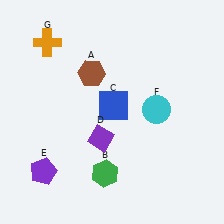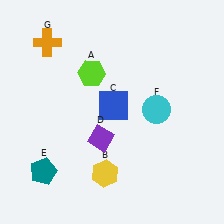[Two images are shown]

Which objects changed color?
A changed from brown to lime. B changed from green to yellow. E changed from purple to teal.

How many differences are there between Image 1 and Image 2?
There are 3 differences between the two images.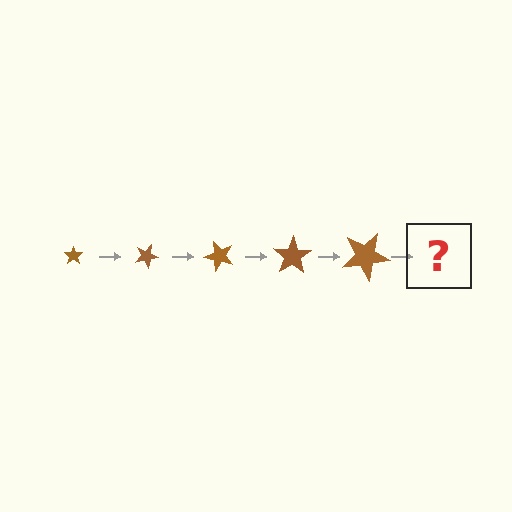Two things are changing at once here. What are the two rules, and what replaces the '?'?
The two rules are that the star grows larger each step and it rotates 25 degrees each step. The '?' should be a star, larger than the previous one and rotated 125 degrees from the start.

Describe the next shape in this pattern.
It should be a star, larger than the previous one and rotated 125 degrees from the start.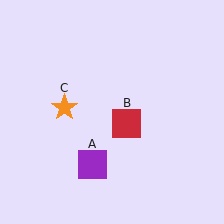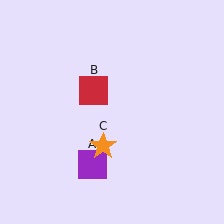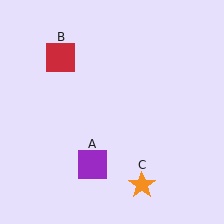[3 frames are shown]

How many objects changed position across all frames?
2 objects changed position: red square (object B), orange star (object C).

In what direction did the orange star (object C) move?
The orange star (object C) moved down and to the right.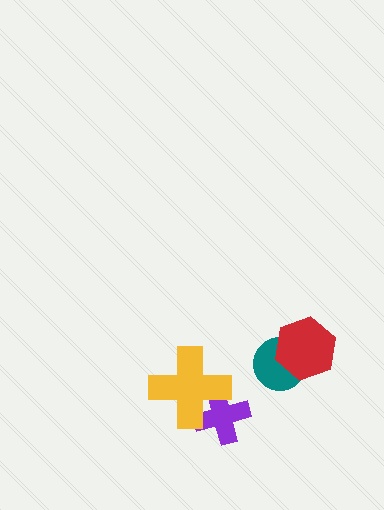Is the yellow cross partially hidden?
No, no other shape covers it.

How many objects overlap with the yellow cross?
1 object overlaps with the yellow cross.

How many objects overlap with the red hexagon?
1 object overlaps with the red hexagon.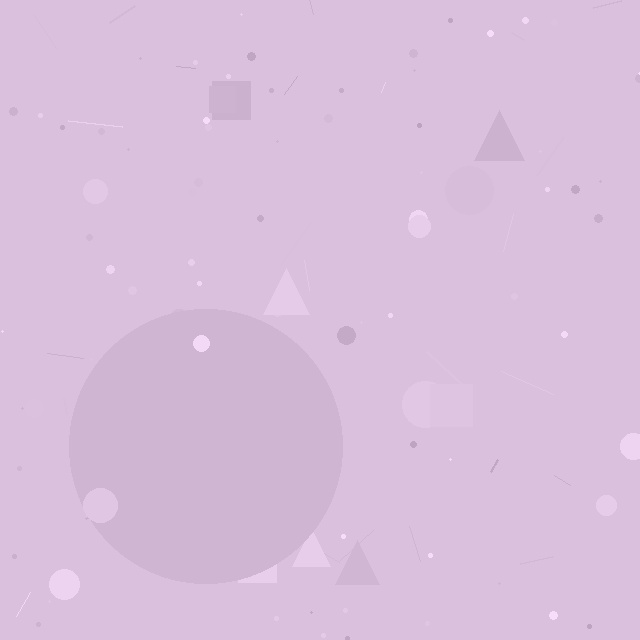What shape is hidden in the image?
A circle is hidden in the image.